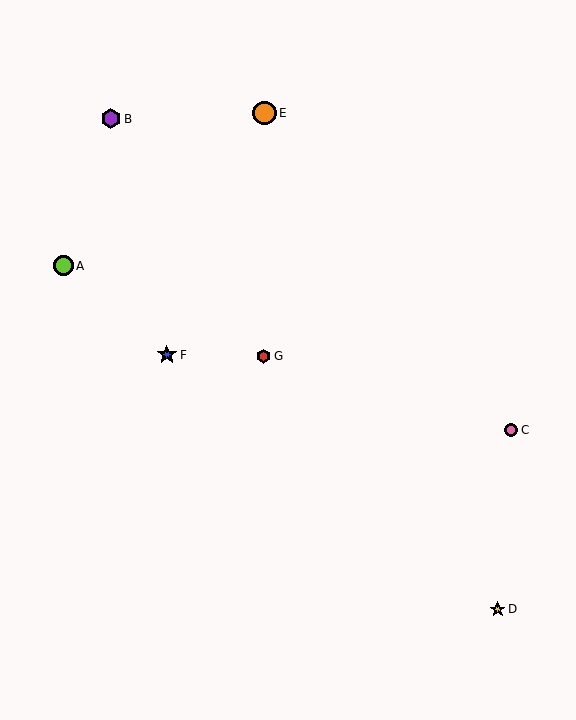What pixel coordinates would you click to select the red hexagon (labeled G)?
Click at (264, 356) to select the red hexagon G.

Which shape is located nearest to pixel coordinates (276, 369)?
The red hexagon (labeled G) at (264, 356) is nearest to that location.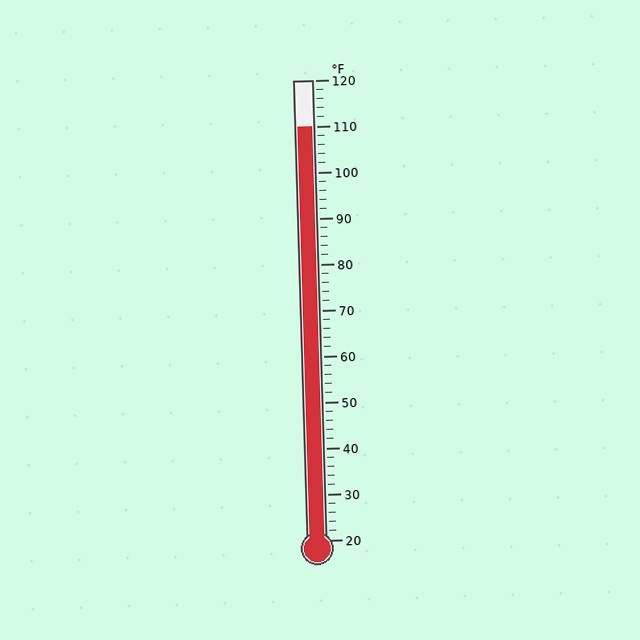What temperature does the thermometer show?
The thermometer shows approximately 110°F.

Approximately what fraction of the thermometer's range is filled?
The thermometer is filled to approximately 90% of its range.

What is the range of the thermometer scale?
The thermometer scale ranges from 20°F to 120°F.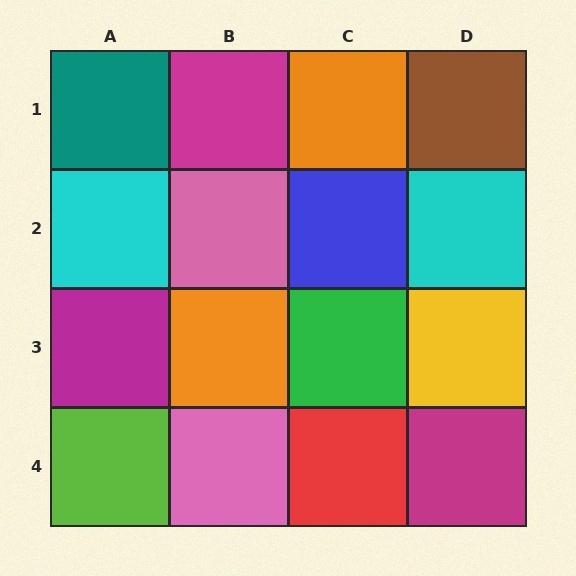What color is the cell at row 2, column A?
Cyan.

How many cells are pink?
2 cells are pink.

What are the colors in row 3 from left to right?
Magenta, orange, green, yellow.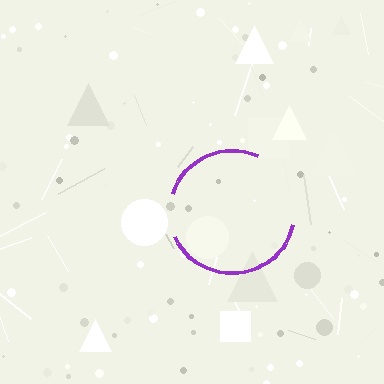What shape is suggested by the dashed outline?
The dashed outline suggests a circle.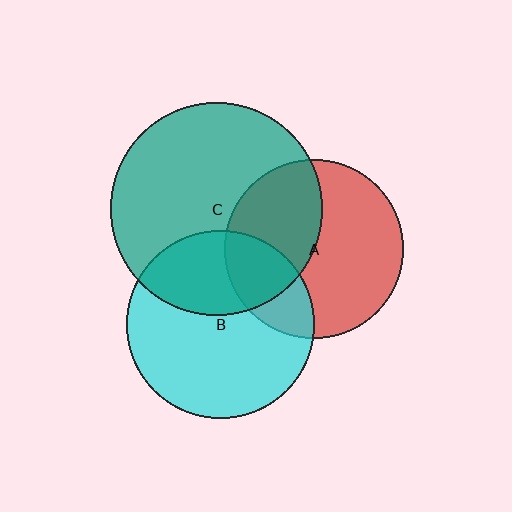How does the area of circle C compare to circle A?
Approximately 1.4 times.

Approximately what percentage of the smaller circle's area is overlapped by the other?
Approximately 40%.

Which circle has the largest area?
Circle C (teal).